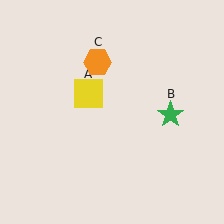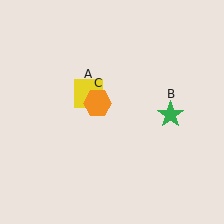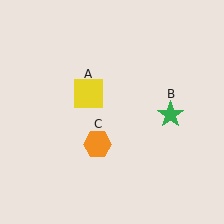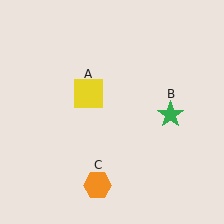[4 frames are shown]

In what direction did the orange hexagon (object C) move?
The orange hexagon (object C) moved down.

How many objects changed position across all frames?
1 object changed position: orange hexagon (object C).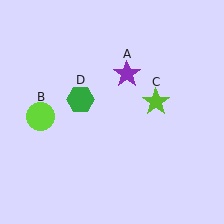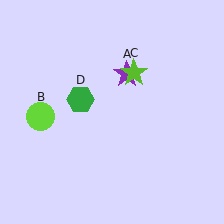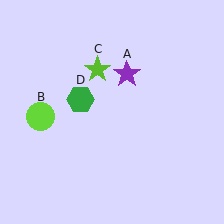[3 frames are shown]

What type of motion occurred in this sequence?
The lime star (object C) rotated counterclockwise around the center of the scene.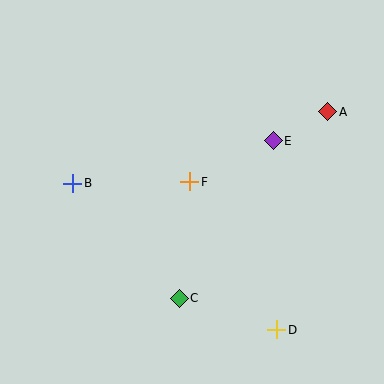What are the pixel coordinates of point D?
Point D is at (277, 330).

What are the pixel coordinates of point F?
Point F is at (190, 182).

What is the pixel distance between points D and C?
The distance between D and C is 102 pixels.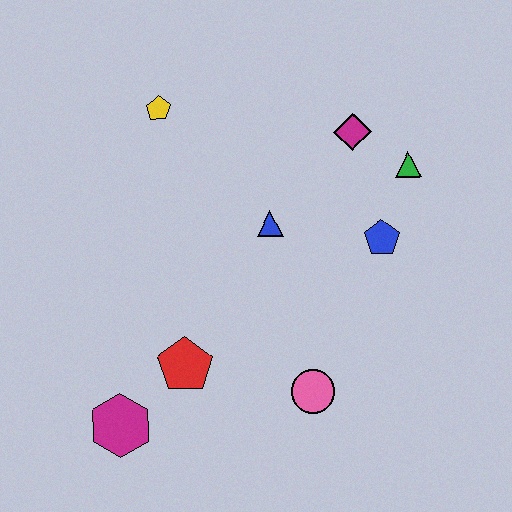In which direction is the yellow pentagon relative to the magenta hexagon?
The yellow pentagon is above the magenta hexagon.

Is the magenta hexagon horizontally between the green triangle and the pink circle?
No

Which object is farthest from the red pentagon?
The green triangle is farthest from the red pentagon.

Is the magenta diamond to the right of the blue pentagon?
No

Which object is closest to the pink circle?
The red pentagon is closest to the pink circle.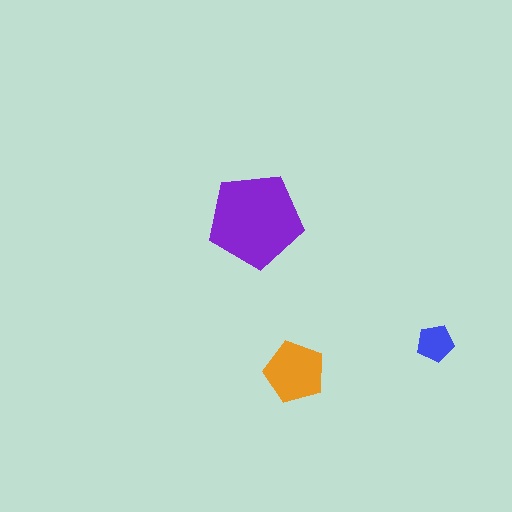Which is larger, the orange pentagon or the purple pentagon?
The purple one.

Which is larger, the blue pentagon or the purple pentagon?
The purple one.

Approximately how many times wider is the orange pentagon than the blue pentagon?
About 1.5 times wider.